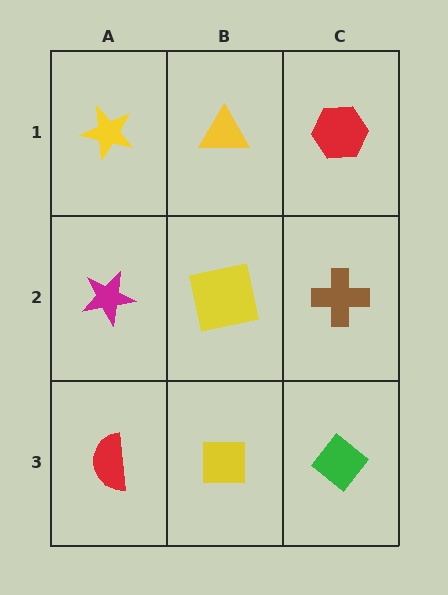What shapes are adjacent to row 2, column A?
A yellow star (row 1, column A), a red semicircle (row 3, column A), a yellow square (row 2, column B).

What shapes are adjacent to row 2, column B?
A yellow triangle (row 1, column B), a yellow square (row 3, column B), a magenta star (row 2, column A), a brown cross (row 2, column C).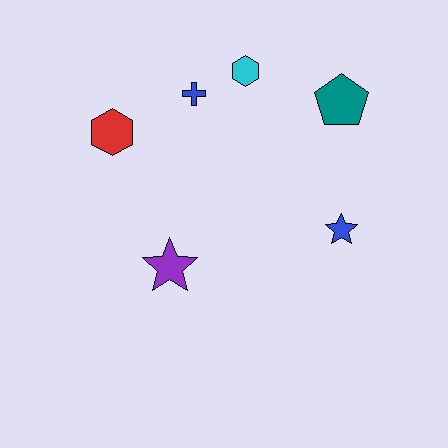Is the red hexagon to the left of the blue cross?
Yes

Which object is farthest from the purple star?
The teal pentagon is farthest from the purple star.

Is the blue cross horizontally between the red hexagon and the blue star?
Yes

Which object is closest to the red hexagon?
The blue cross is closest to the red hexagon.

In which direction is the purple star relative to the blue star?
The purple star is to the left of the blue star.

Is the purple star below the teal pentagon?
Yes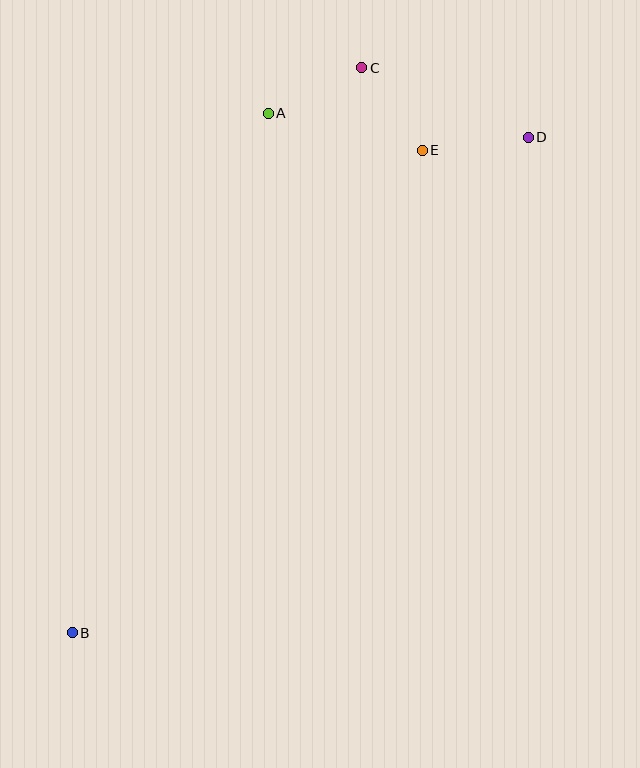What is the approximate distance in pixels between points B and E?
The distance between B and E is approximately 596 pixels.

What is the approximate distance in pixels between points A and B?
The distance between A and B is approximately 555 pixels.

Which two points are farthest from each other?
Points B and D are farthest from each other.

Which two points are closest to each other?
Points C and E are closest to each other.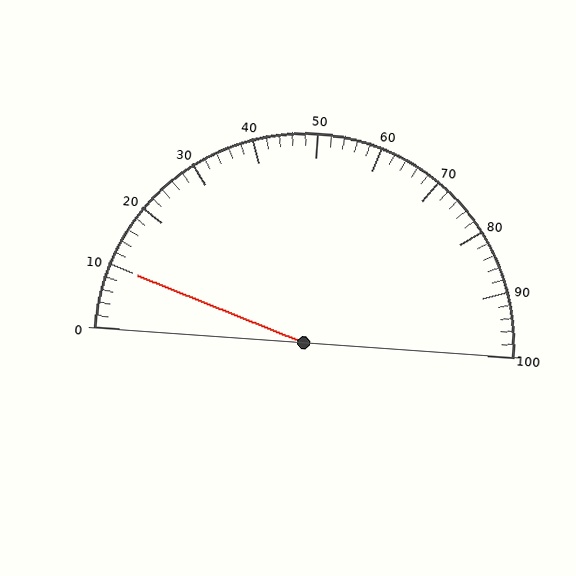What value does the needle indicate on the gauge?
The needle indicates approximately 10.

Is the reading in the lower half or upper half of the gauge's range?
The reading is in the lower half of the range (0 to 100).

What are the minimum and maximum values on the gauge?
The gauge ranges from 0 to 100.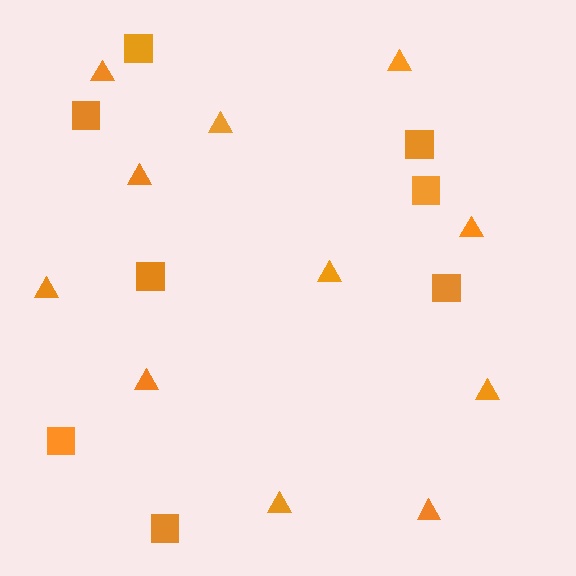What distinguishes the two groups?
There are 2 groups: one group of squares (8) and one group of triangles (11).